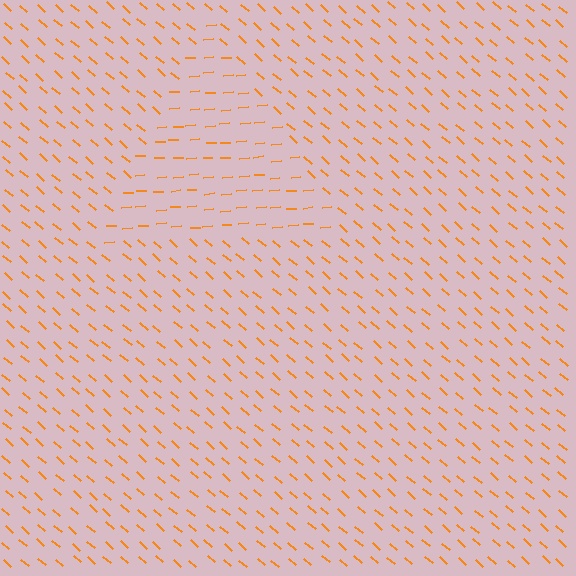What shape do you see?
I see a triangle.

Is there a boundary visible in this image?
Yes, there is a texture boundary formed by a change in line orientation.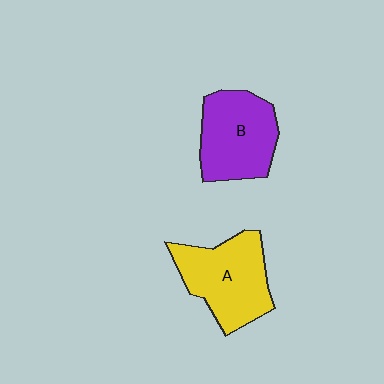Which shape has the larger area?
Shape A (yellow).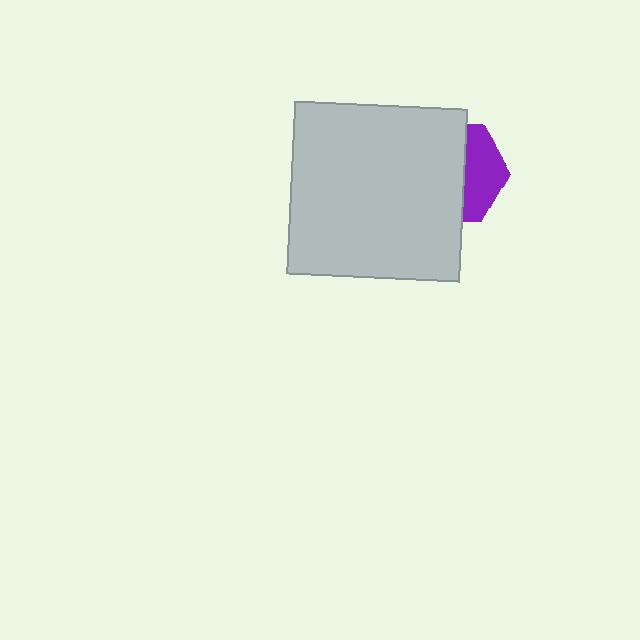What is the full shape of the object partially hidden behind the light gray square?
The partially hidden object is a purple hexagon.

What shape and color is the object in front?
The object in front is a light gray square.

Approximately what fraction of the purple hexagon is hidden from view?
Roughly 62% of the purple hexagon is hidden behind the light gray square.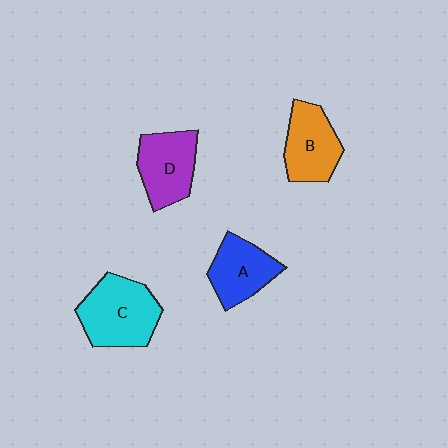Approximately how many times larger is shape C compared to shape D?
Approximately 1.3 times.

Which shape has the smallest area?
Shape A (blue).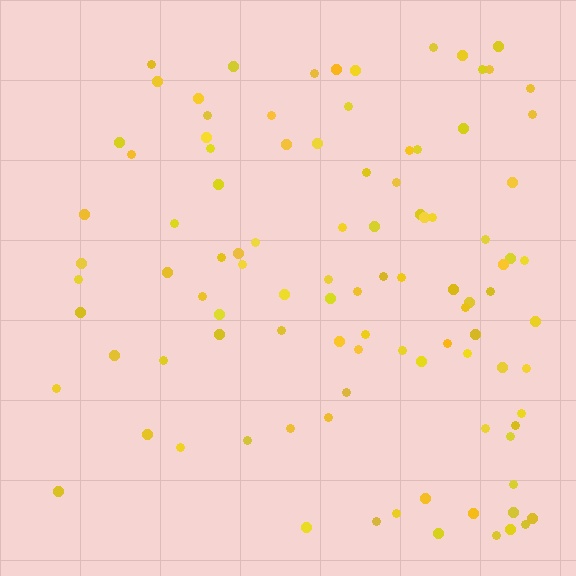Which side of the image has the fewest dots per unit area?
The left.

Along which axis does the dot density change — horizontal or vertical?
Horizontal.